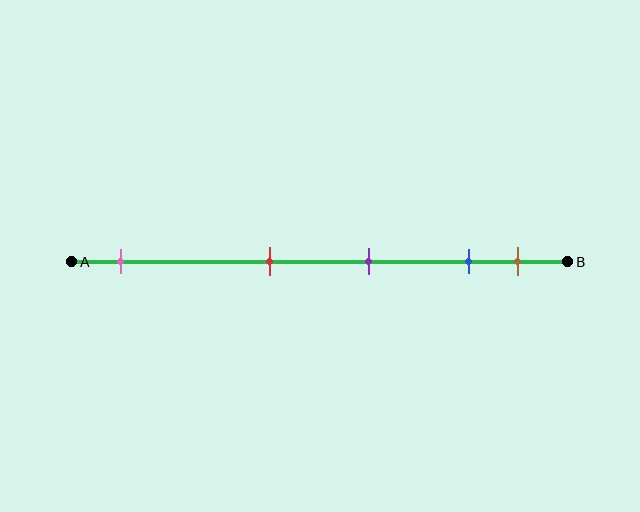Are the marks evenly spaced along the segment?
No, the marks are not evenly spaced.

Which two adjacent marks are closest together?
The blue and brown marks are the closest adjacent pair.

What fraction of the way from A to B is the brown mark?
The brown mark is approximately 90% (0.9) of the way from A to B.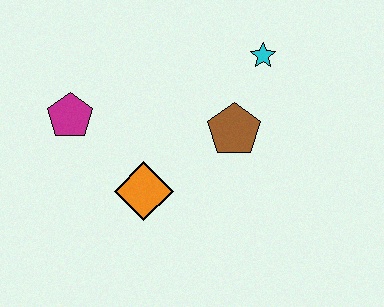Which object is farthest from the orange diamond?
The cyan star is farthest from the orange diamond.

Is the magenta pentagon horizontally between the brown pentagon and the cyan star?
No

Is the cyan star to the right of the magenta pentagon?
Yes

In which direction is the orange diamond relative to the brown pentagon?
The orange diamond is to the left of the brown pentagon.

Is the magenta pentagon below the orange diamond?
No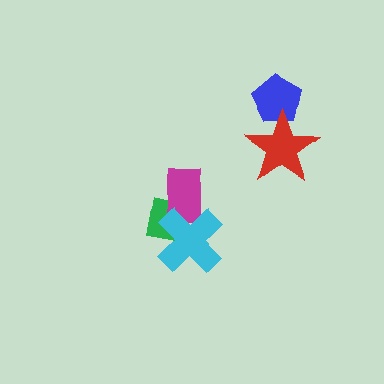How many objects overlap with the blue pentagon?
1 object overlaps with the blue pentagon.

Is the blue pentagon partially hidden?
Yes, it is partially covered by another shape.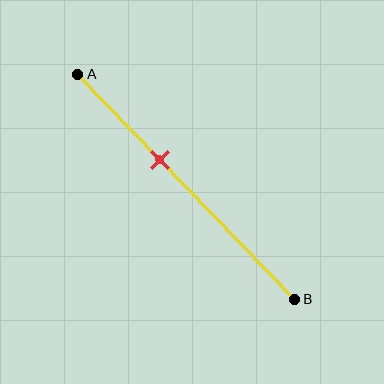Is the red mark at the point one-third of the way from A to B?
No, the mark is at about 40% from A, not at the 33% one-third point.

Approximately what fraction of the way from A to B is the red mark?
The red mark is approximately 40% of the way from A to B.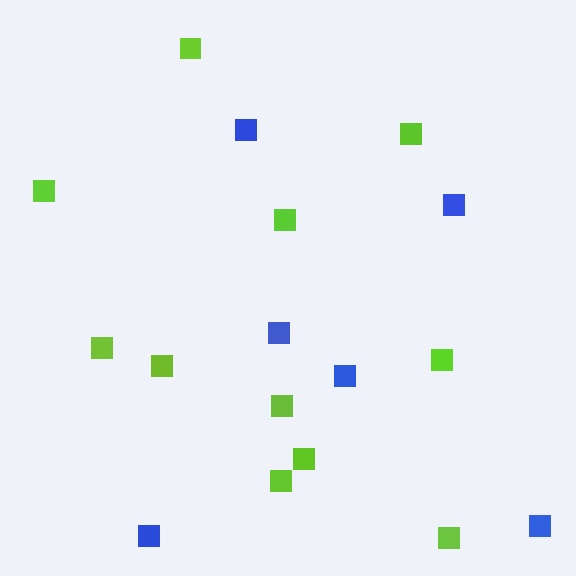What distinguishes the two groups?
There are 2 groups: one group of lime squares (11) and one group of blue squares (6).